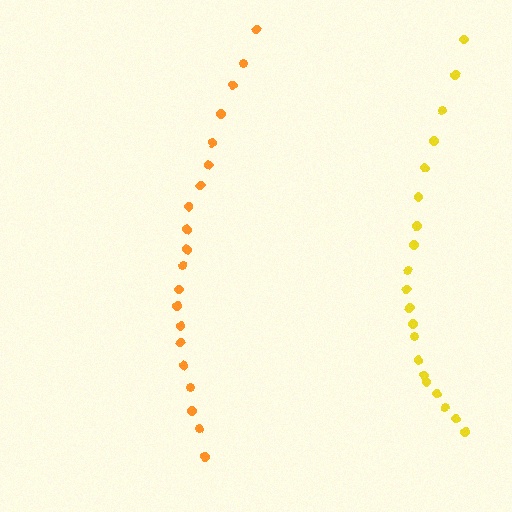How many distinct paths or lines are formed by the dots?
There are 2 distinct paths.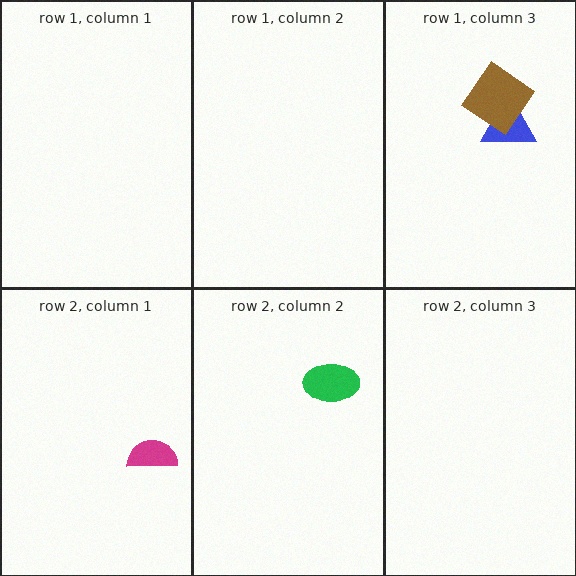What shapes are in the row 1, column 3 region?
The blue triangle, the brown diamond.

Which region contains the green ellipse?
The row 2, column 2 region.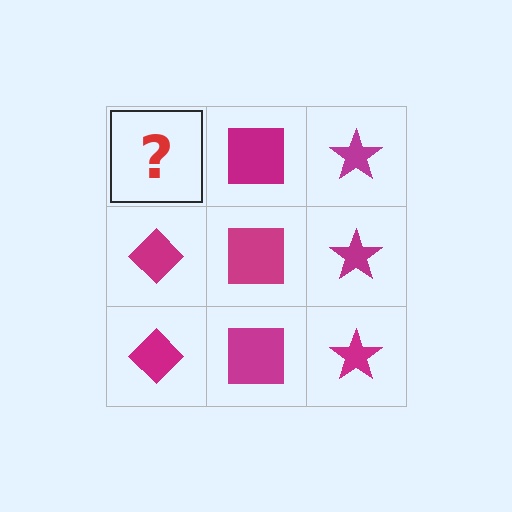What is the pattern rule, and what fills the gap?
The rule is that each column has a consistent shape. The gap should be filled with a magenta diamond.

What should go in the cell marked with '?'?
The missing cell should contain a magenta diamond.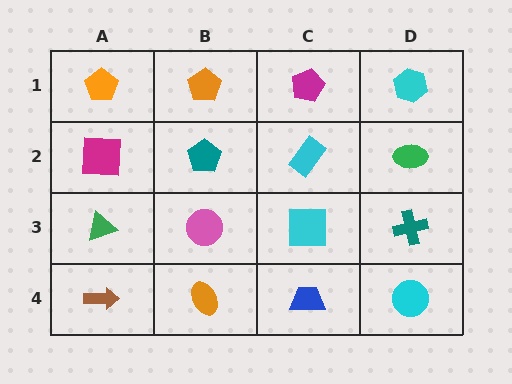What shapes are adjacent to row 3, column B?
A teal pentagon (row 2, column B), an orange ellipse (row 4, column B), a green triangle (row 3, column A), a cyan square (row 3, column C).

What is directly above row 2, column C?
A magenta pentagon.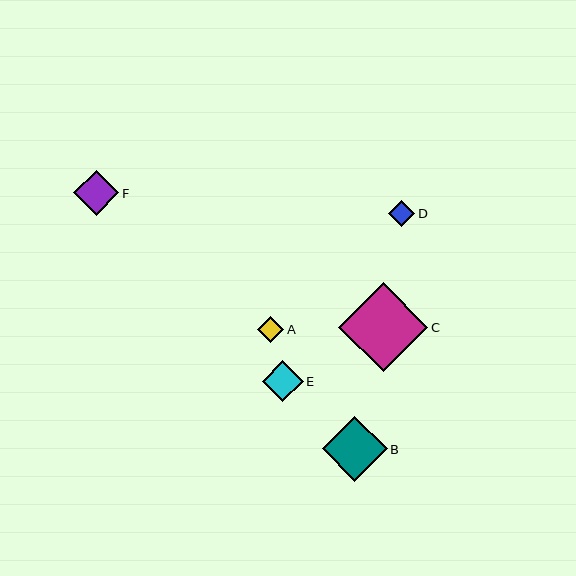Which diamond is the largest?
Diamond C is the largest with a size of approximately 89 pixels.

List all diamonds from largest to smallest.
From largest to smallest: C, B, F, E, D, A.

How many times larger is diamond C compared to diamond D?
Diamond C is approximately 3.4 times the size of diamond D.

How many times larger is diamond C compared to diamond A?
Diamond C is approximately 3.4 times the size of diamond A.